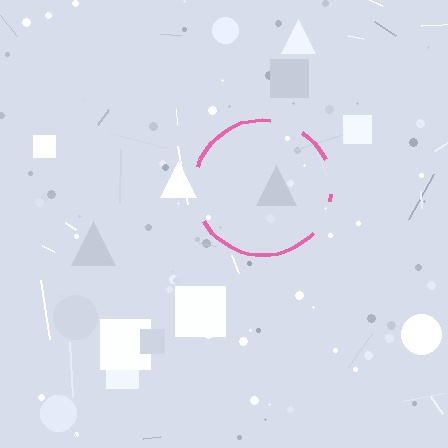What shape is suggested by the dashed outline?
The dashed outline suggests a circle.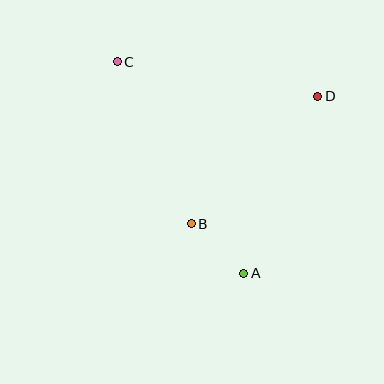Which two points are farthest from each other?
Points A and C are farthest from each other.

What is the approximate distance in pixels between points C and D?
The distance between C and D is approximately 203 pixels.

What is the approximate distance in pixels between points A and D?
The distance between A and D is approximately 192 pixels.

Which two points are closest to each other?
Points A and B are closest to each other.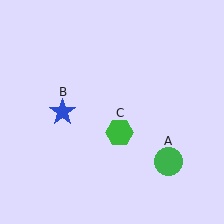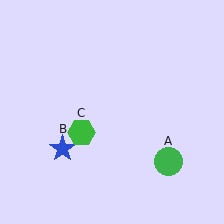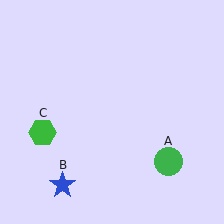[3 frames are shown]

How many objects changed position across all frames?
2 objects changed position: blue star (object B), green hexagon (object C).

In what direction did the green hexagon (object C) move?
The green hexagon (object C) moved left.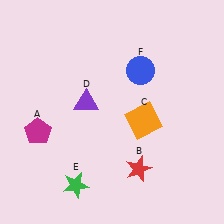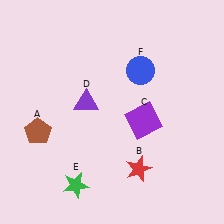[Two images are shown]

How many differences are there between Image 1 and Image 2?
There are 2 differences between the two images.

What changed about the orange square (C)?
In Image 1, C is orange. In Image 2, it changed to purple.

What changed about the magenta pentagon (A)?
In Image 1, A is magenta. In Image 2, it changed to brown.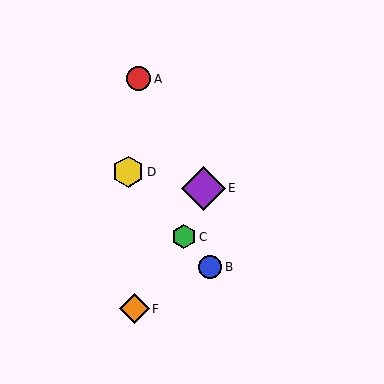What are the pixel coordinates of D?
Object D is at (128, 172).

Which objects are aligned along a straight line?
Objects B, C, D are aligned along a straight line.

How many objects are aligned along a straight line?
3 objects (B, C, D) are aligned along a straight line.